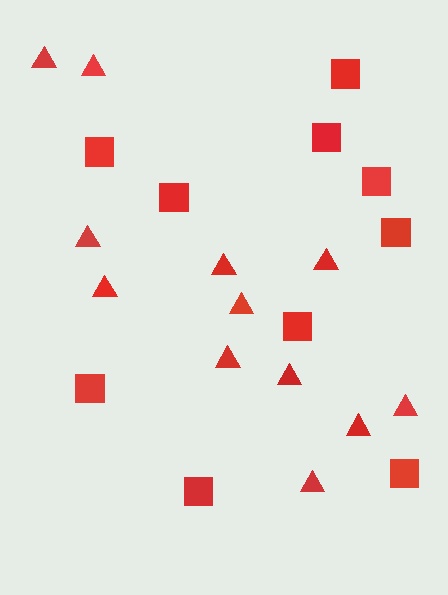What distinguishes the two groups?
There are 2 groups: one group of triangles (12) and one group of squares (10).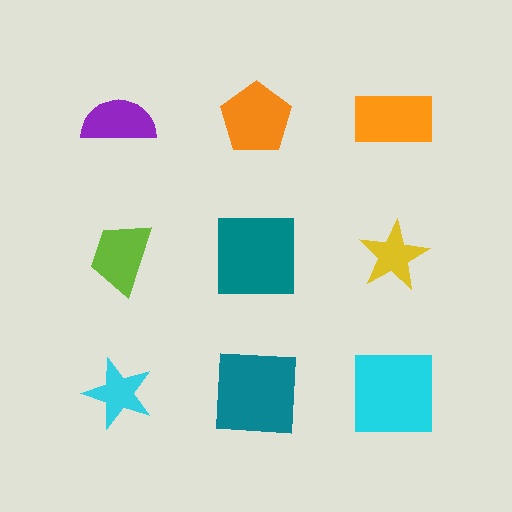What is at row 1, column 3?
An orange rectangle.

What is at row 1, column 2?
An orange pentagon.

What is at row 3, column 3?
A cyan square.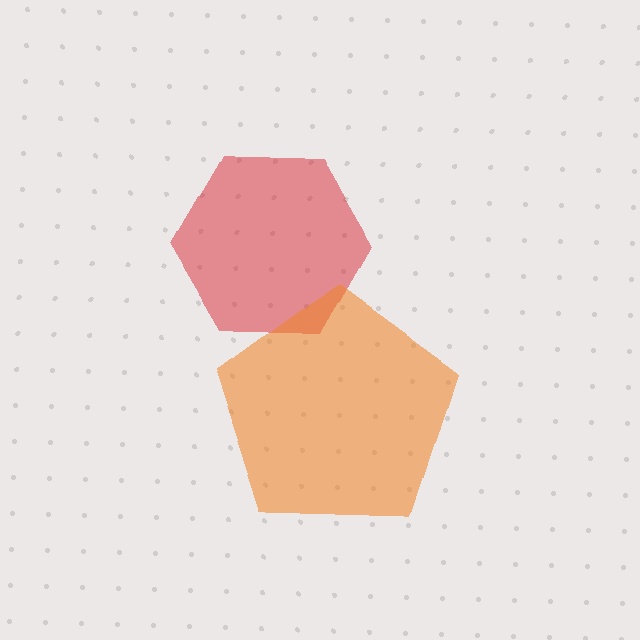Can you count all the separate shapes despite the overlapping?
Yes, there are 2 separate shapes.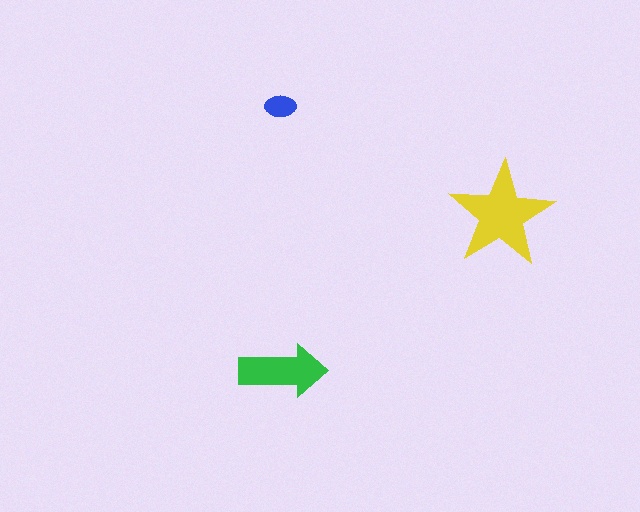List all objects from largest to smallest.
The yellow star, the green arrow, the blue ellipse.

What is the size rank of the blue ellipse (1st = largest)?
3rd.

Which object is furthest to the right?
The yellow star is rightmost.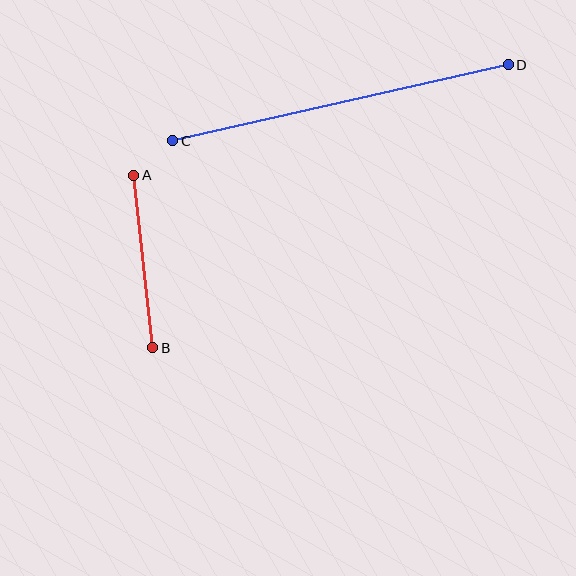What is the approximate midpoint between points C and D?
The midpoint is at approximately (340, 103) pixels.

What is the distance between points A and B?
The distance is approximately 174 pixels.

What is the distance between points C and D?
The distance is approximately 344 pixels.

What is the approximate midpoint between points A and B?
The midpoint is at approximately (143, 261) pixels.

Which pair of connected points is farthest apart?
Points C and D are farthest apart.